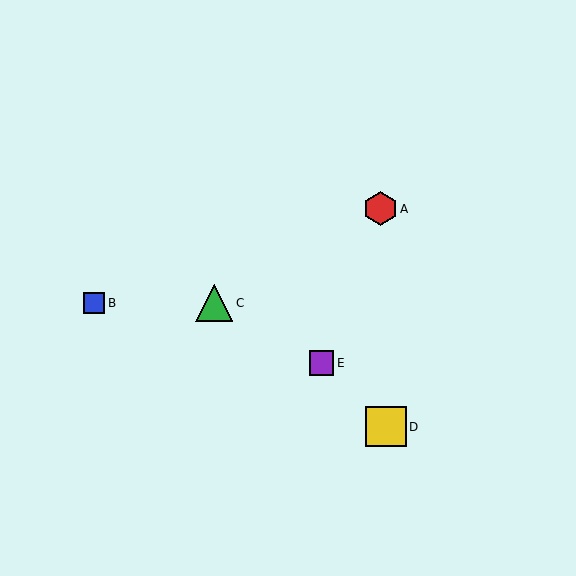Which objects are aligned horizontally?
Objects B, C are aligned horizontally.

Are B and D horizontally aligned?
No, B is at y≈303 and D is at y≈427.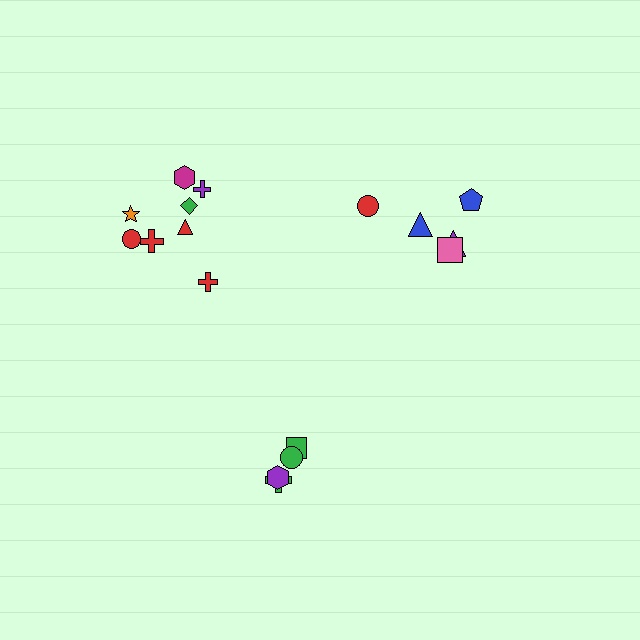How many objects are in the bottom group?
There are 4 objects.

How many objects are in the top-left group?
There are 8 objects.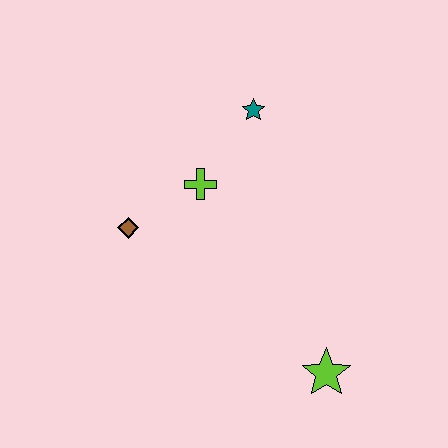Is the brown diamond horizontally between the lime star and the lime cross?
No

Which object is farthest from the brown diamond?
The lime star is farthest from the brown diamond.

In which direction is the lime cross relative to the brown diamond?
The lime cross is to the right of the brown diamond.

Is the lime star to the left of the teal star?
No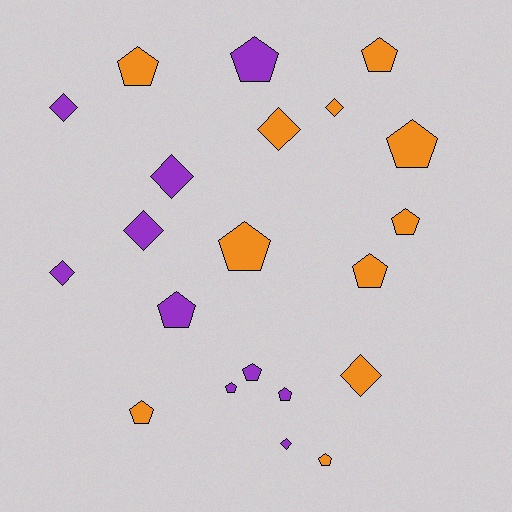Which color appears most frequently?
Orange, with 11 objects.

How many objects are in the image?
There are 21 objects.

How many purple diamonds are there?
There are 5 purple diamonds.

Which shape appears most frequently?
Pentagon, with 13 objects.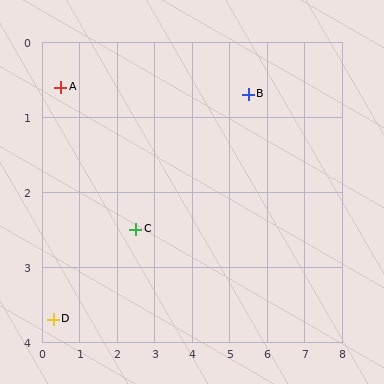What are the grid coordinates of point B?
Point B is at approximately (5.5, 0.7).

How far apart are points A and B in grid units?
Points A and B are about 5.0 grid units apart.